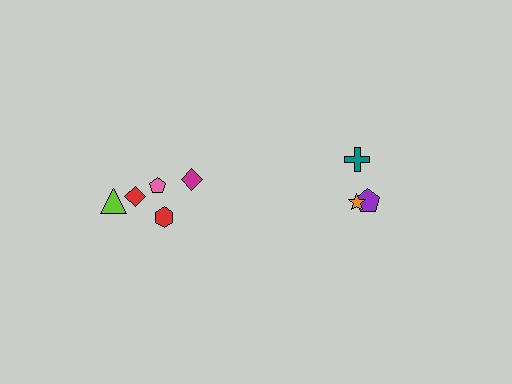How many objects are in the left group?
There are 5 objects.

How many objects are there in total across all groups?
There are 8 objects.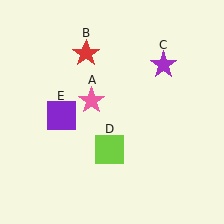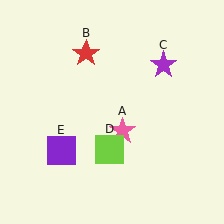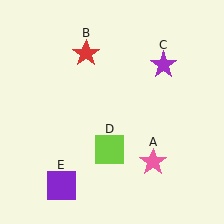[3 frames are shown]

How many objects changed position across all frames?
2 objects changed position: pink star (object A), purple square (object E).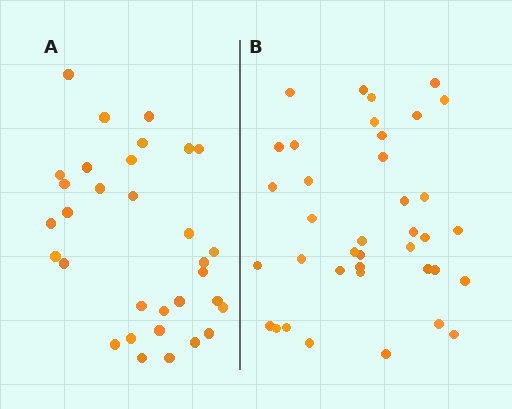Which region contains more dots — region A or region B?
Region B (the right region) has more dots.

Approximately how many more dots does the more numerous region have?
Region B has about 6 more dots than region A.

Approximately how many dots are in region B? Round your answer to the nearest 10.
About 40 dots. (The exact count is 38, which rounds to 40.)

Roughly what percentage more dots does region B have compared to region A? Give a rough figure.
About 20% more.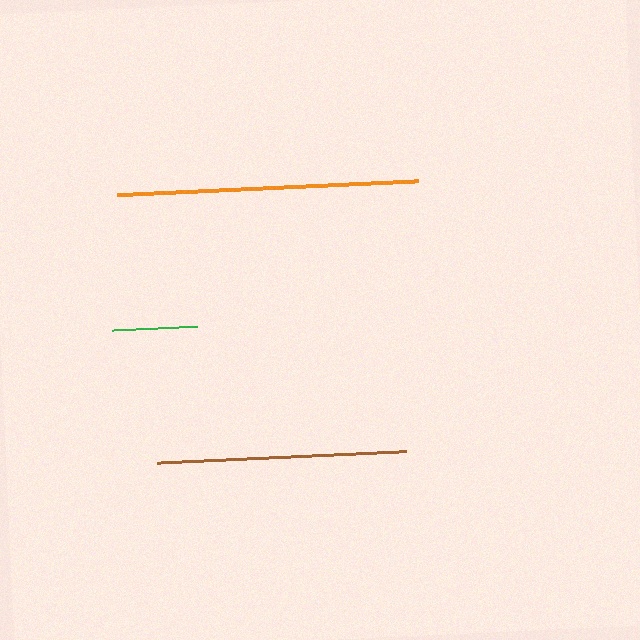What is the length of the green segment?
The green segment is approximately 85 pixels long.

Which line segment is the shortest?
The green line is the shortest at approximately 85 pixels.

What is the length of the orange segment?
The orange segment is approximately 301 pixels long.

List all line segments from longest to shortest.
From longest to shortest: orange, brown, green.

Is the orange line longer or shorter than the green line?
The orange line is longer than the green line.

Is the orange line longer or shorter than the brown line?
The orange line is longer than the brown line.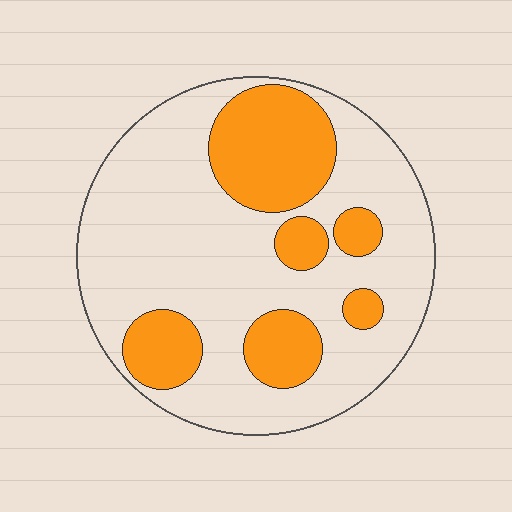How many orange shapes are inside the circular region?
6.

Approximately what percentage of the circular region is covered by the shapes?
Approximately 30%.